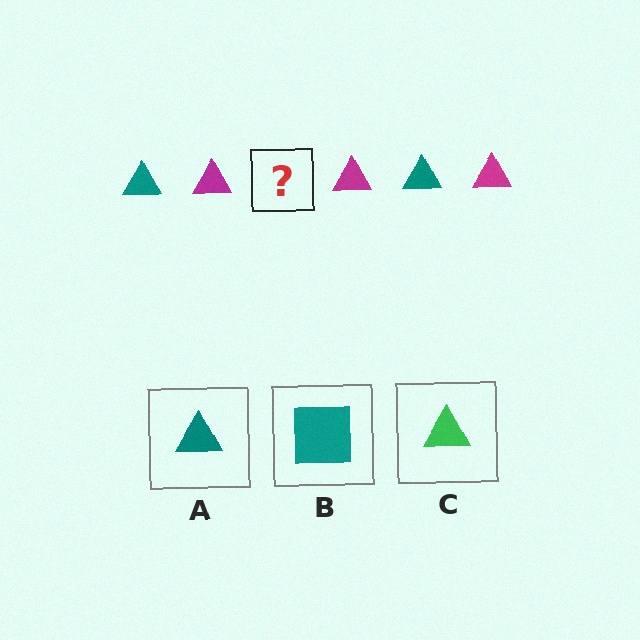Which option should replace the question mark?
Option A.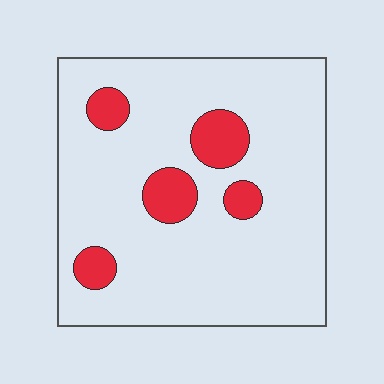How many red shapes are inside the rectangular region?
5.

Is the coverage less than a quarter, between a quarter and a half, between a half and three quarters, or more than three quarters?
Less than a quarter.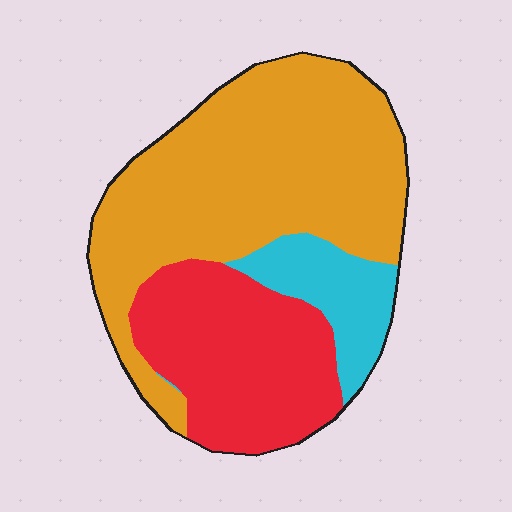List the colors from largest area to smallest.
From largest to smallest: orange, red, cyan.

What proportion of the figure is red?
Red covers roughly 30% of the figure.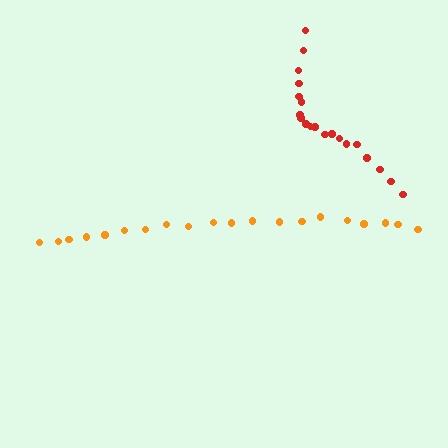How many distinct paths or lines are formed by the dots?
There are 2 distinct paths.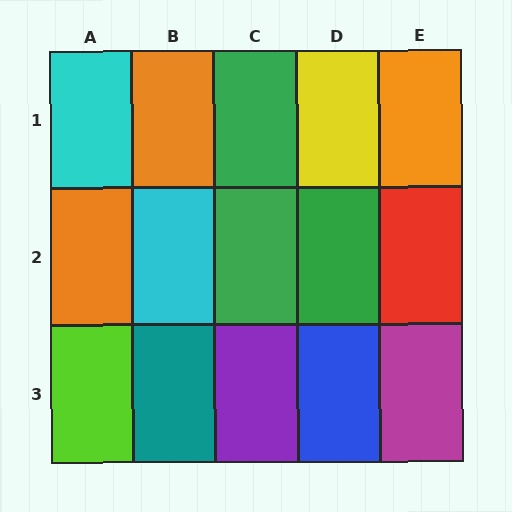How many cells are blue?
1 cell is blue.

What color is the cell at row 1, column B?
Orange.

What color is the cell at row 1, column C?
Green.